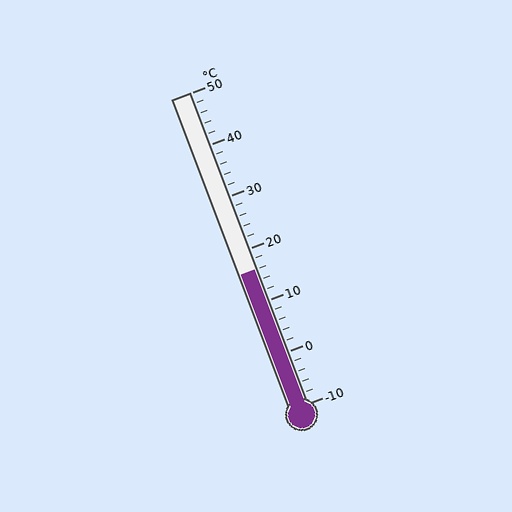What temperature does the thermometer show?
The thermometer shows approximately 16°C.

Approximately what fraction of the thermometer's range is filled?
The thermometer is filled to approximately 45% of its range.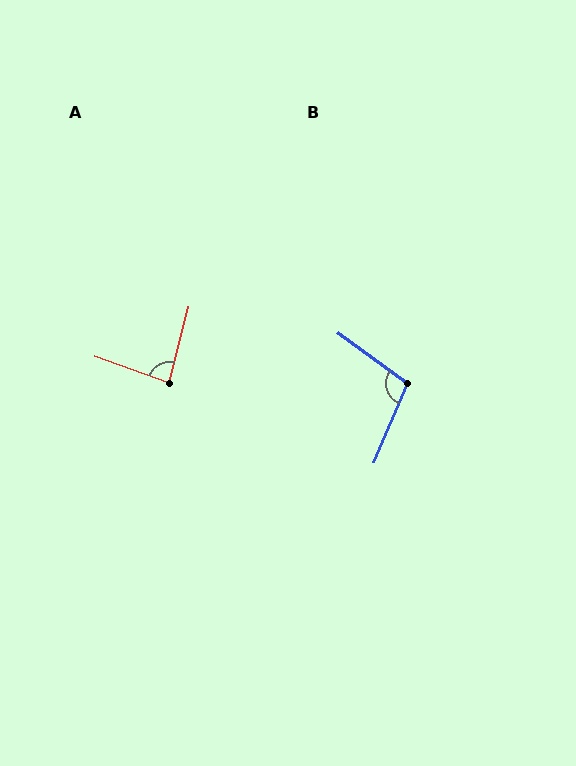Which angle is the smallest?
A, at approximately 85 degrees.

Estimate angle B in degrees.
Approximately 103 degrees.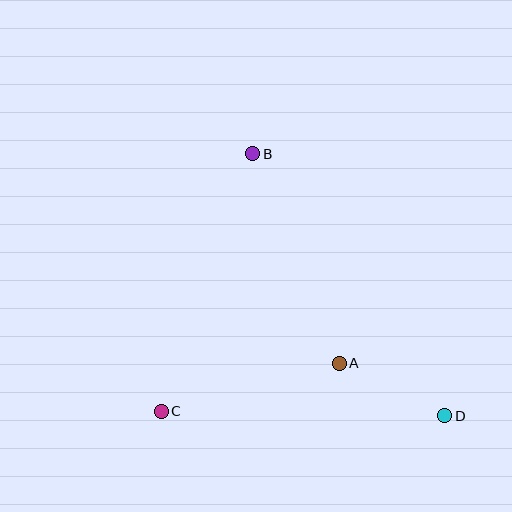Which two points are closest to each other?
Points A and D are closest to each other.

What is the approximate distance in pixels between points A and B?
The distance between A and B is approximately 227 pixels.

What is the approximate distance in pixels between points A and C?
The distance between A and C is approximately 185 pixels.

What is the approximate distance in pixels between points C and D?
The distance between C and D is approximately 284 pixels.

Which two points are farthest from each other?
Points B and D are farthest from each other.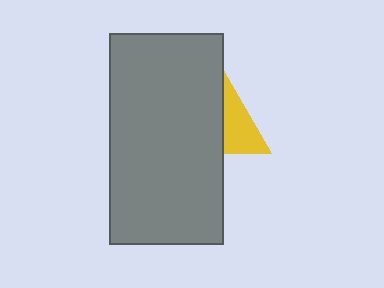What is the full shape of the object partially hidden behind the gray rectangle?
The partially hidden object is a yellow triangle.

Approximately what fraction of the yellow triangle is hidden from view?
Roughly 62% of the yellow triangle is hidden behind the gray rectangle.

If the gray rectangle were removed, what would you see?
You would see the complete yellow triangle.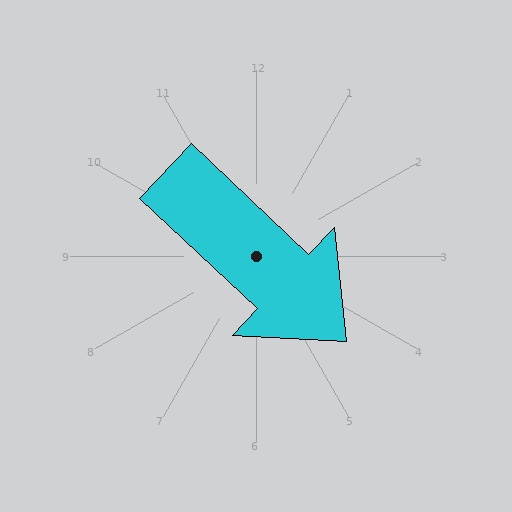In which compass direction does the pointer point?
Southeast.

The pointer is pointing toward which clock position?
Roughly 4 o'clock.